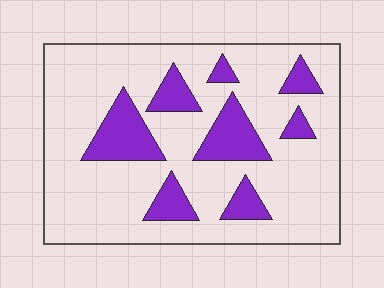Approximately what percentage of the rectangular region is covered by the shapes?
Approximately 20%.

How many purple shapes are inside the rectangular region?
8.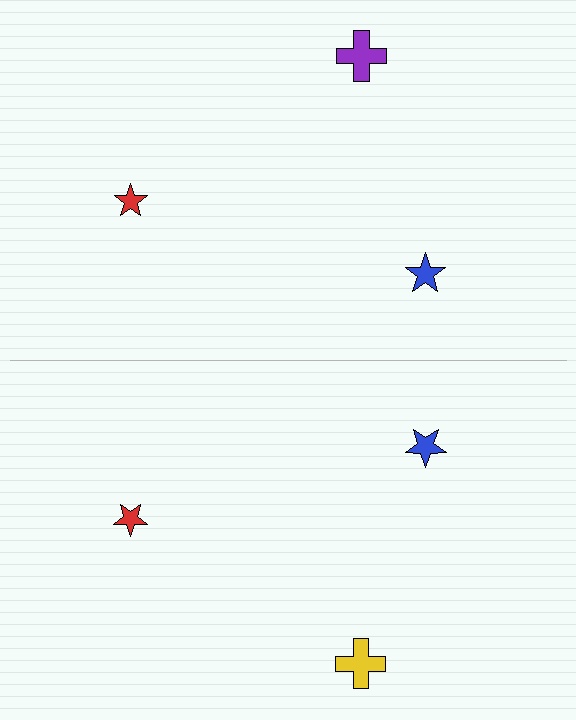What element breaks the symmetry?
The yellow cross on the bottom side breaks the symmetry — its mirror counterpart is purple.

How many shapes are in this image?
There are 6 shapes in this image.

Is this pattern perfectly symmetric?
No, the pattern is not perfectly symmetric. The yellow cross on the bottom side breaks the symmetry — its mirror counterpart is purple.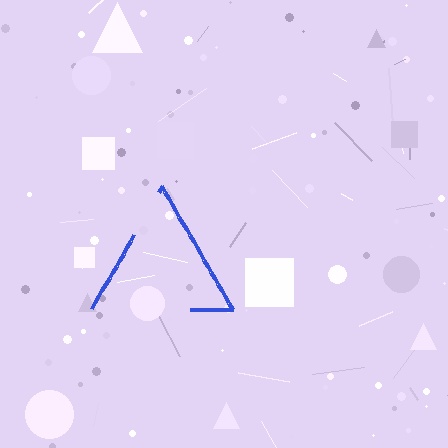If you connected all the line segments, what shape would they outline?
They would outline a triangle.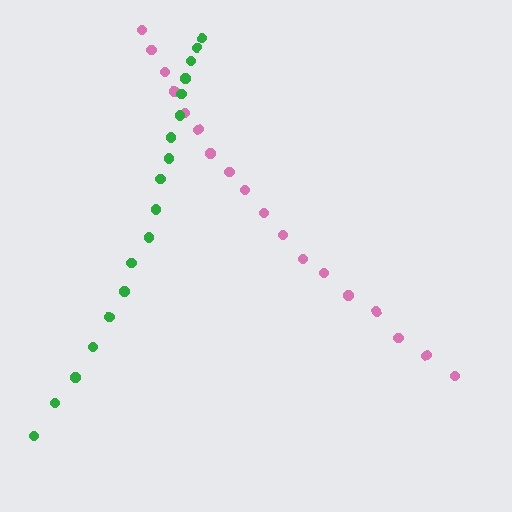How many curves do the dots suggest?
There are 2 distinct paths.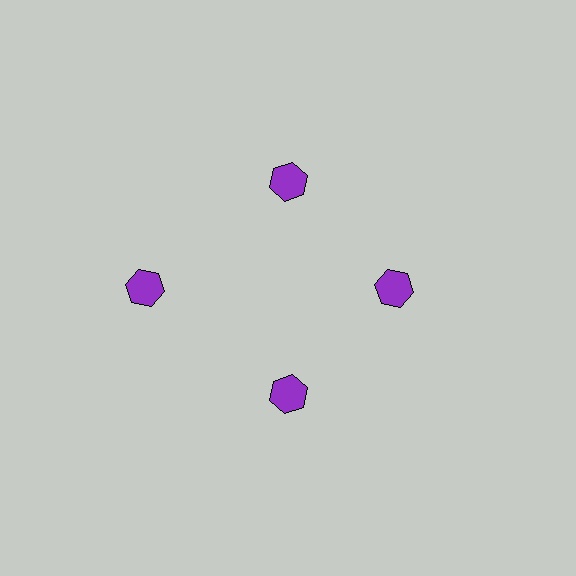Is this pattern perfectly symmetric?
No. The 4 purple hexagons are arranged in a ring, but one element near the 9 o'clock position is pushed outward from the center, breaking the 4-fold rotational symmetry.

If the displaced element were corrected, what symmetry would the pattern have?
It would have 4-fold rotational symmetry — the pattern would map onto itself every 90 degrees.